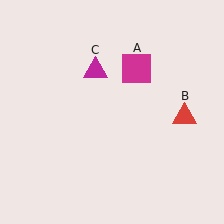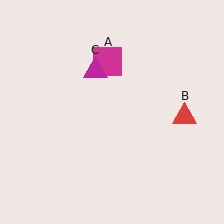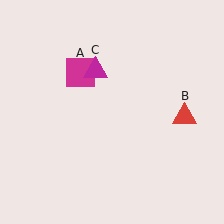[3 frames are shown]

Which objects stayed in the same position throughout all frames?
Red triangle (object B) and magenta triangle (object C) remained stationary.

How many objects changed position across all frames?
1 object changed position: magenta square (object A).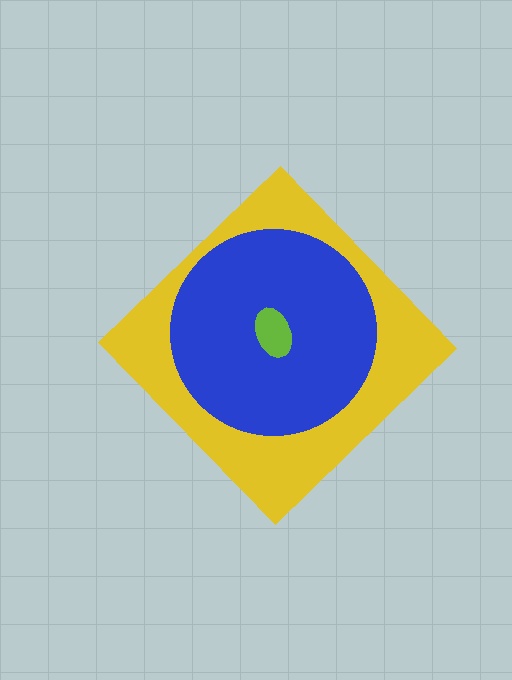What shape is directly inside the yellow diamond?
The blue circle.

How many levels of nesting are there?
3.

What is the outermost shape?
The yellow diamond.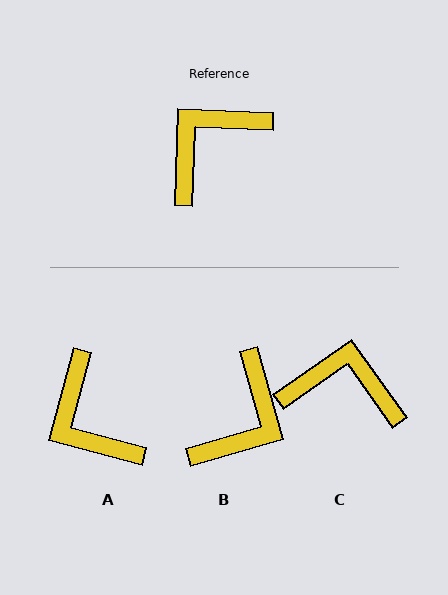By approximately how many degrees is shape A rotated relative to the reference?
Approximately 77 degrees counter-clockwise.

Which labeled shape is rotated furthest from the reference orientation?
B, about 162 degrees away.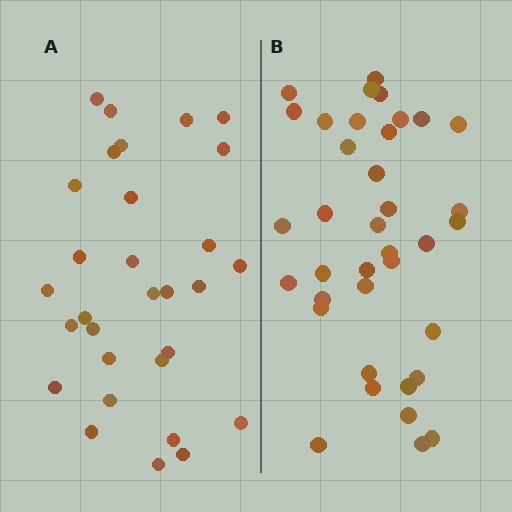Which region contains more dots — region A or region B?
Region B (the right region) has more dots.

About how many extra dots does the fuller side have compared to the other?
Region B has roughly 8 or so more dots than region A.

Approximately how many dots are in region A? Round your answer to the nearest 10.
About 30 dots.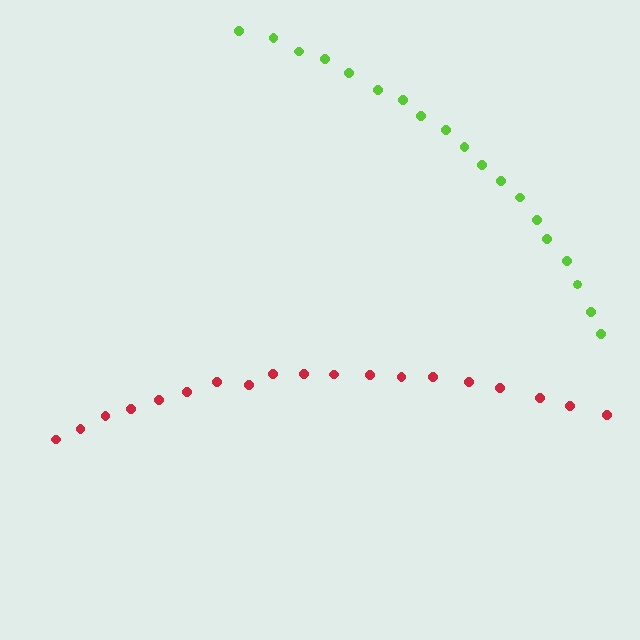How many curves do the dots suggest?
There are 2 distinct paths.